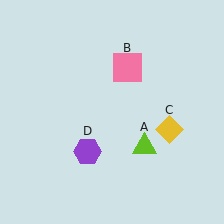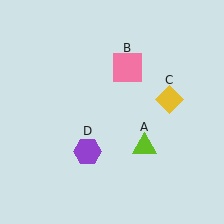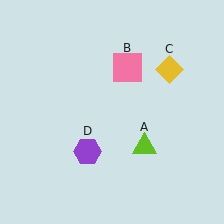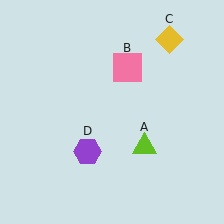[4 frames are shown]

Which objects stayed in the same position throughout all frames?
Lime triangle (object A) and pink square (object B) and purple hexagon (object D) remained stationary.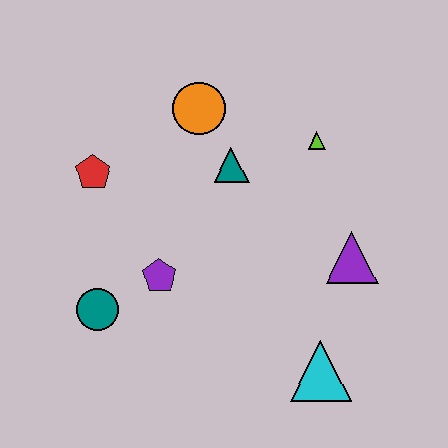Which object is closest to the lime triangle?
The teal triangle is closest to the lime triangle.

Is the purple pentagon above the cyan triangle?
Yes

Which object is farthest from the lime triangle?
The teal circle is farthest from the lime triangle.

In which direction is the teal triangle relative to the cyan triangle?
The teal triangle is above the cyan triangle.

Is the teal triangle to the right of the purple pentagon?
Yes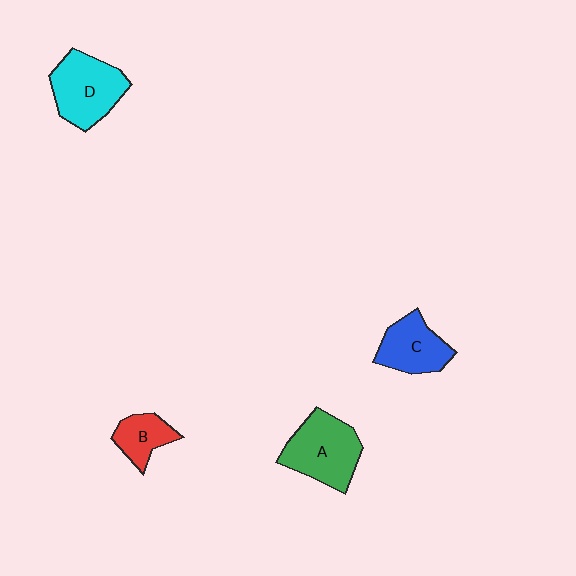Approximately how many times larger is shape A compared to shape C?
Approximately 1.3 times.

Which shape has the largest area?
Shape A (green).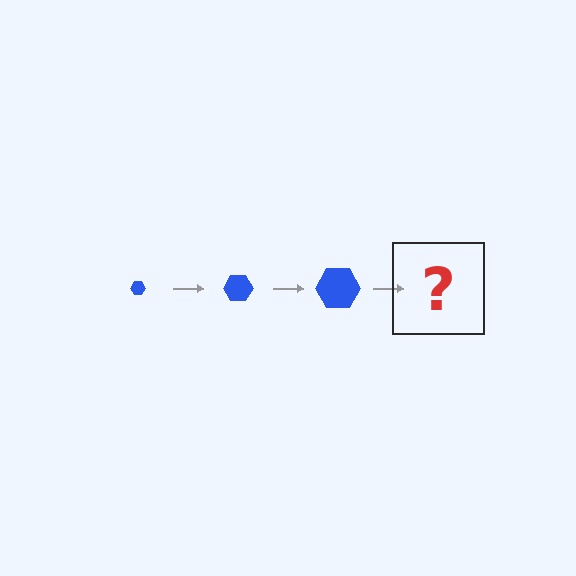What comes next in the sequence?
The next element should be a blue hexagon, larger than the previous one.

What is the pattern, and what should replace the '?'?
The pattern is that the hexagon gets progressively larger each step. The '?' should be a blue hexagon, larger than the previous one.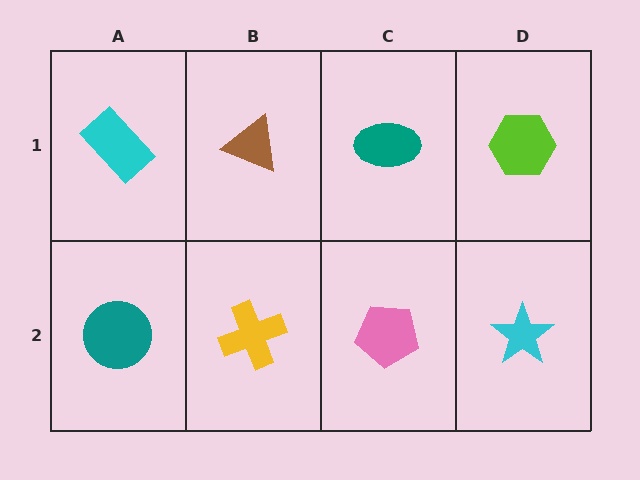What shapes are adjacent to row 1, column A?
A teal circle (row 2, column A), a brown triangle (row 1, column B).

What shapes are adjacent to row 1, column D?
A cyan star (row 2, column D), a teal ellipse (row 1, column C).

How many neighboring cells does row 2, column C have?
3.